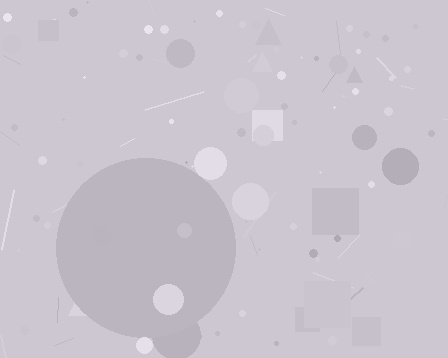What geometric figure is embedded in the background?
A circle is embedded in the background.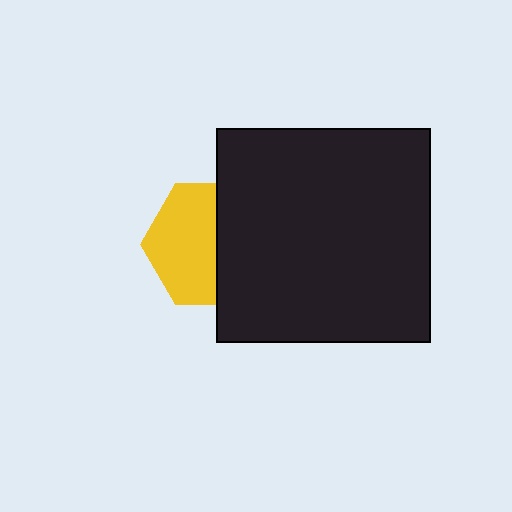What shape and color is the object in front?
The object in front is a black square.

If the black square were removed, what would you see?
You would see the complete yellow hexagon.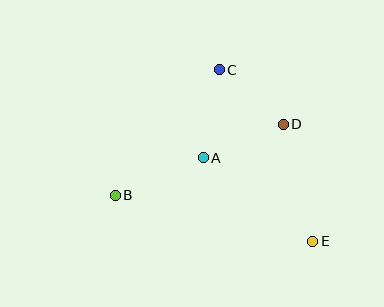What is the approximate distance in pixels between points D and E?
The distance between D and E is approximately 120 pixels.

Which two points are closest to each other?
Points C and D are closest to each other.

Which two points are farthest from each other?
Points B and E are farthest from each other.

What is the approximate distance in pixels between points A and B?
The distance between A and B is approximately 96 pixels.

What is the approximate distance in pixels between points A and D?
The distance between A and D is approximately 86 pixels.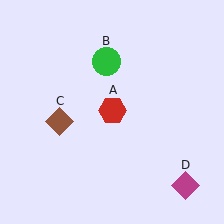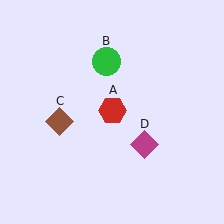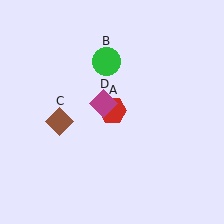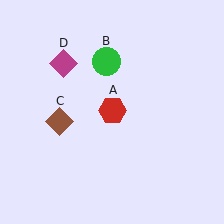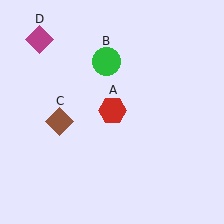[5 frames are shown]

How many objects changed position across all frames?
1 object changed position: magenta diamond (object D).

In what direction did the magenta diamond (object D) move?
The magenta diamond (object D) moved up and to the left.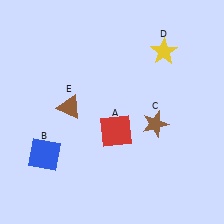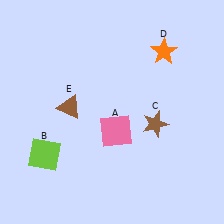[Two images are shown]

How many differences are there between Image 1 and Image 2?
There are 3 differences between the two images.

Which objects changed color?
A changed from red to pink. B changed from blue to lime. D changed from yellow to orange.